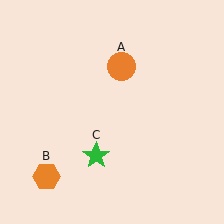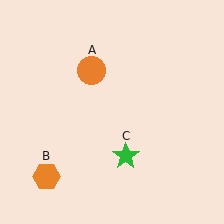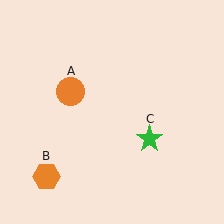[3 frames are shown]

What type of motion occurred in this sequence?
The orange circle (object A), green star (object C) rotated counterclockwise around the center of the scene.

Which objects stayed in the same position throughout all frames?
Orange hexagon (object B) remained stationary.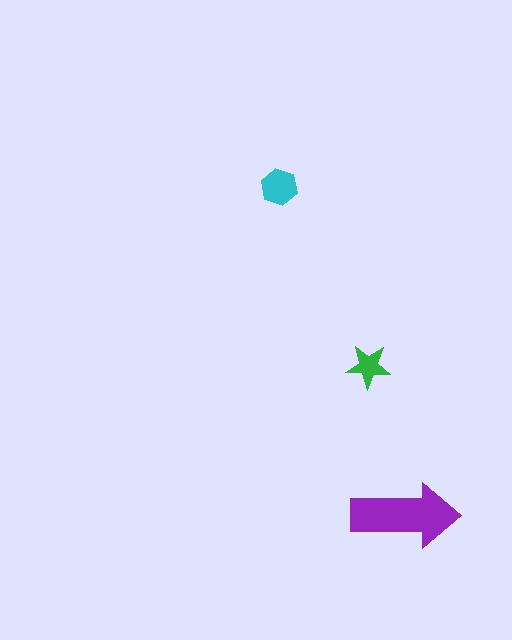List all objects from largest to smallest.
The purple arrow, the cyan hexagon, the green star.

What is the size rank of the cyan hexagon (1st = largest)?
2nd.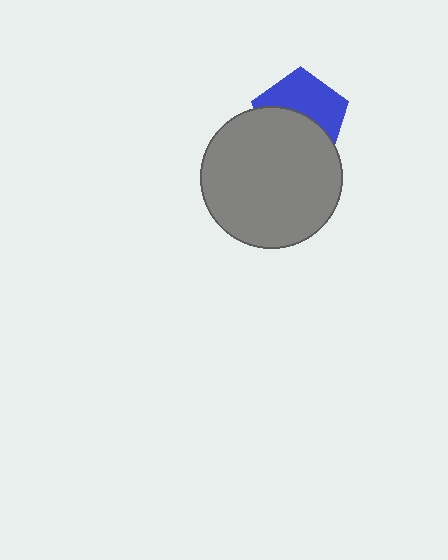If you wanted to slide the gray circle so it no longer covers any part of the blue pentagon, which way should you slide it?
Slide it down — that is the most direct way to separate the two shapes.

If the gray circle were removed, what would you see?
You would see the complete blue pentagon.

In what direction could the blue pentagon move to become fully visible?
The blue pentagon could move up. That would shift it out from behind the gray circle entirely.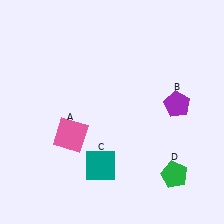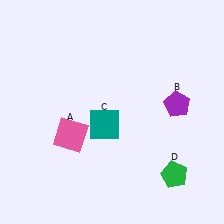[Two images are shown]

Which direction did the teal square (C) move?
The teal square (C) moved up.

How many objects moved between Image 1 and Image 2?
1 object moved between the two images.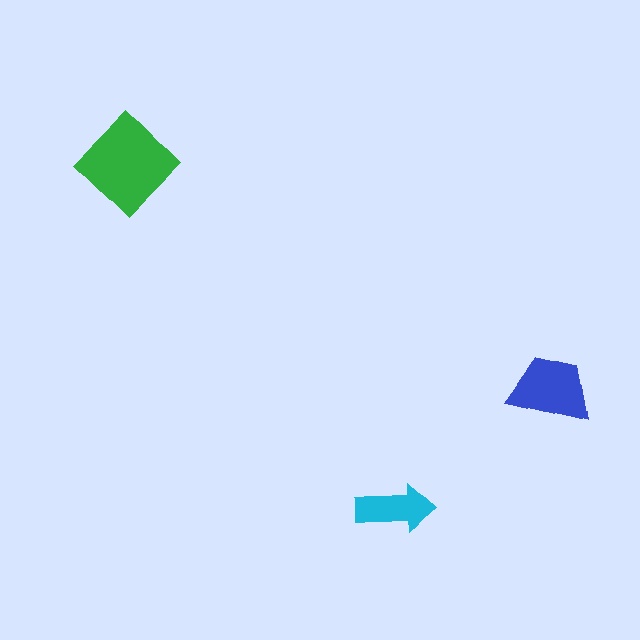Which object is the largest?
The green diamond.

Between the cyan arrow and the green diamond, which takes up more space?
The green diamond.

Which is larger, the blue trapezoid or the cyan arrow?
The blue trapezoid.